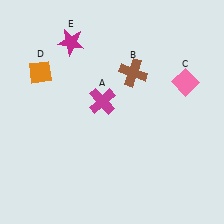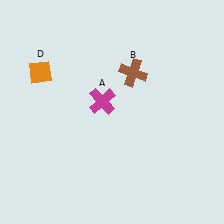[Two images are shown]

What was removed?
The pink diamond (C), the magenta star (E) were removed in Image 2.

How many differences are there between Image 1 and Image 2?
There are 2 differences between the two images.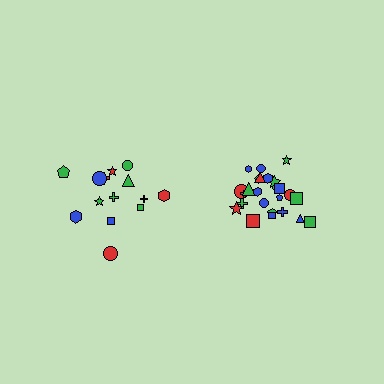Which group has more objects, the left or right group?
The right group.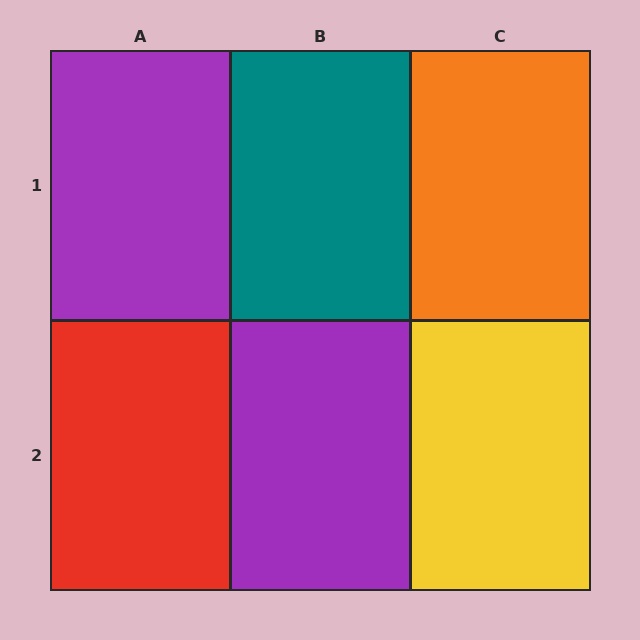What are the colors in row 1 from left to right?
Purple, teal, orange.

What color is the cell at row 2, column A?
Red.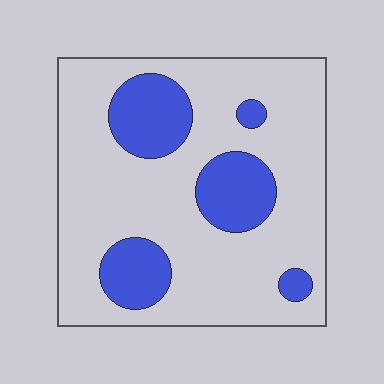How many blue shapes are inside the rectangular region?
5.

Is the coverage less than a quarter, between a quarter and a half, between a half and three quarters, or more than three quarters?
Less than a quarter.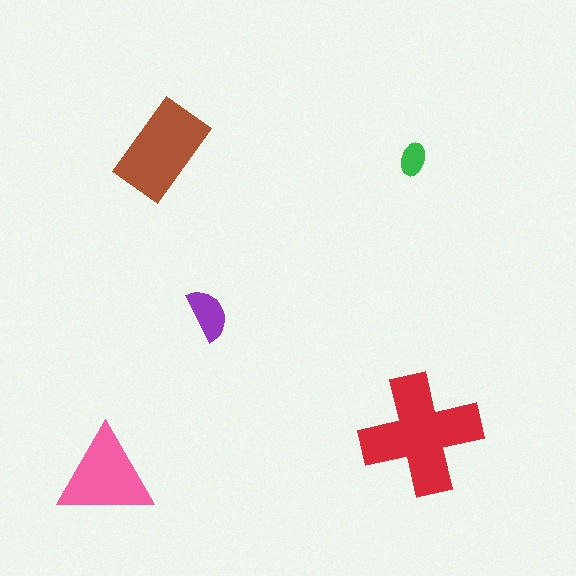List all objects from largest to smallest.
The red cross, the brown rectangle, the pink triangle, the purple semicircle, the green ellipse.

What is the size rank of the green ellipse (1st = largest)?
5th.